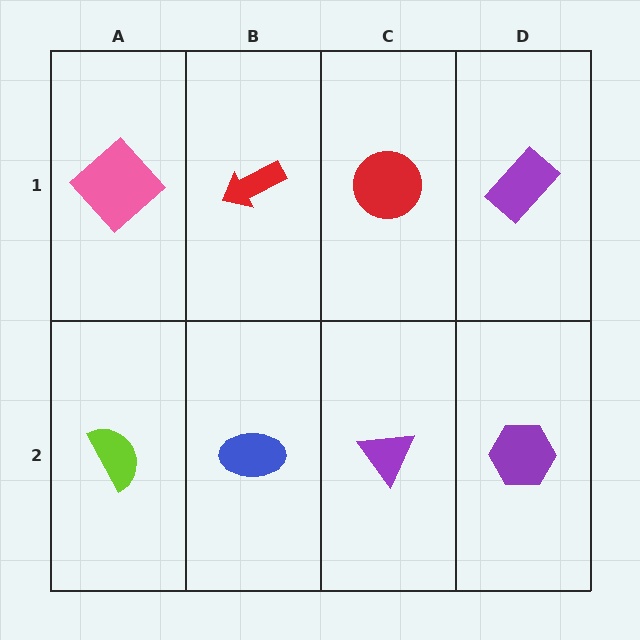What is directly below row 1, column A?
A lime semicircle.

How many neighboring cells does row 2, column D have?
2.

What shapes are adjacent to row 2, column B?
A red arrow (row 1, column B), a lime semicircle (row 2, column A), a purple triangle (row 2, column C).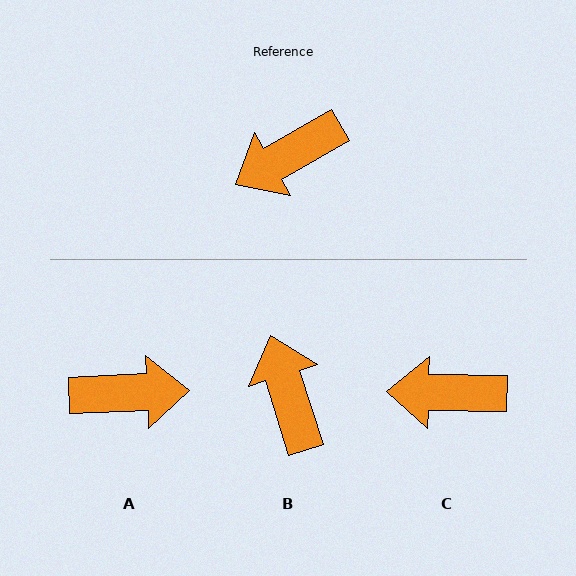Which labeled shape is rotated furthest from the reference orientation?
A, about 152 degrees away.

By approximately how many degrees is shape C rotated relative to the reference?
Approximately 31 degrees clockwise.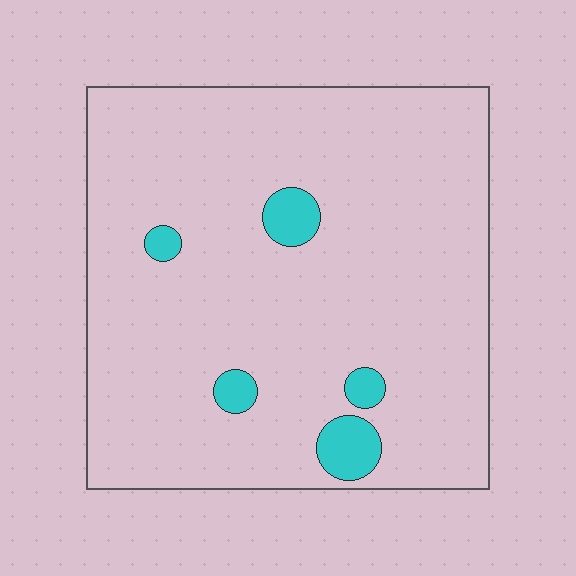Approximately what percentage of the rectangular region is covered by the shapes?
Approximately 5%.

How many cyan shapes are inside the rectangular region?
5.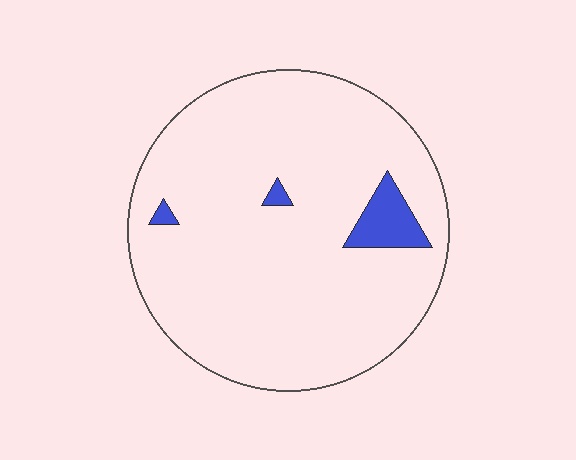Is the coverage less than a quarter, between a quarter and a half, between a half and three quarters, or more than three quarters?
Less than a quarter.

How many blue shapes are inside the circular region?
3.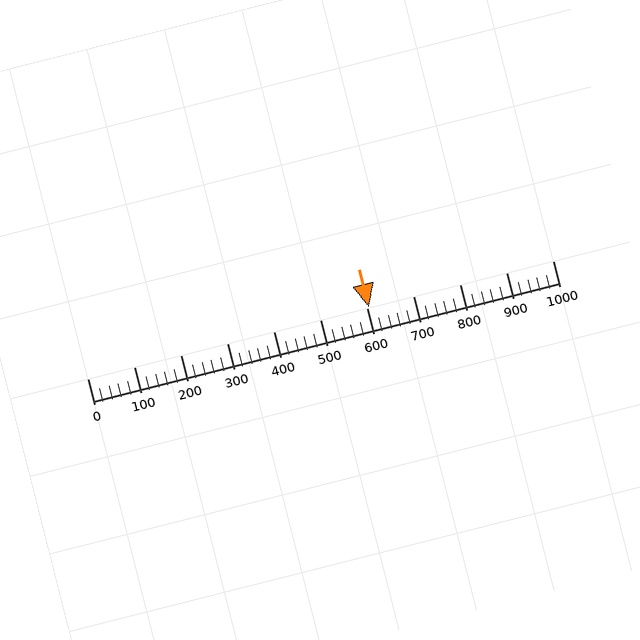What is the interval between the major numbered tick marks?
The major tick marks are spaced 100 units apart.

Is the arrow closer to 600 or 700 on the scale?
The arrow is closer to 600.